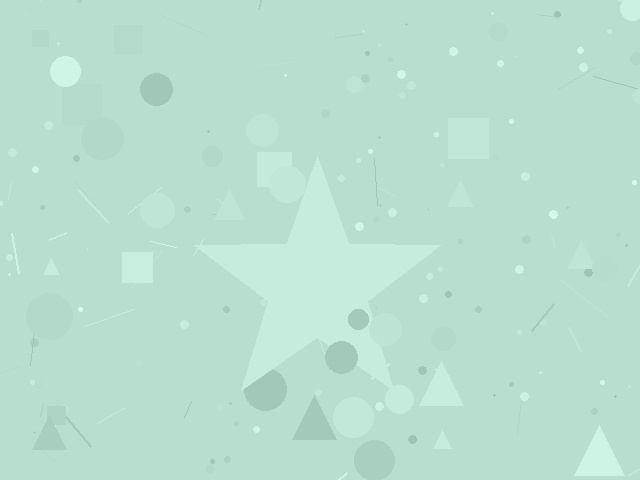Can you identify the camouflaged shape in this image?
The camouflaged shape is a star.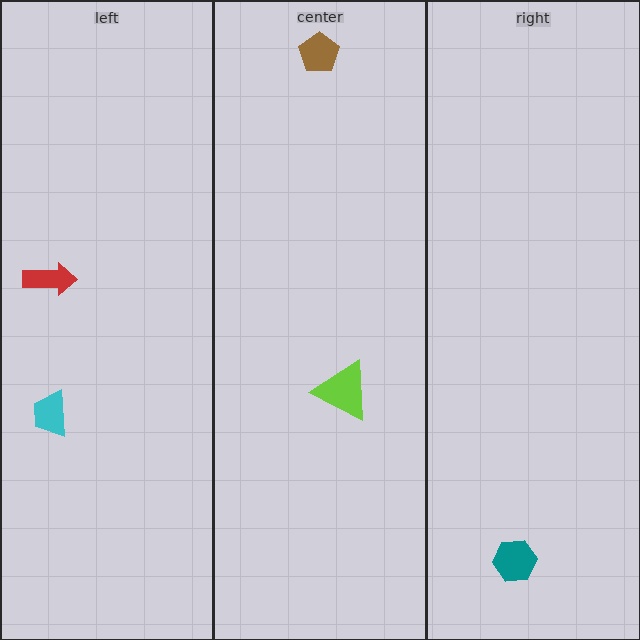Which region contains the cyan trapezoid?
The left region.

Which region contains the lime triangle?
The center region.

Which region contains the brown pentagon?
The center region.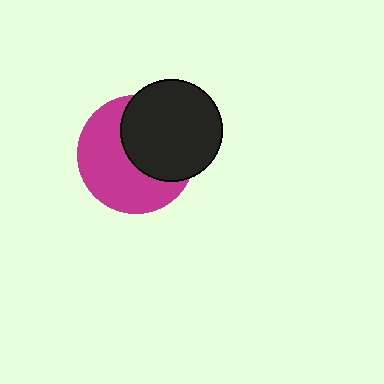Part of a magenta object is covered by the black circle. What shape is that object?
It is a circle.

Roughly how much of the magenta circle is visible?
About half of it is visible (roughly 55%).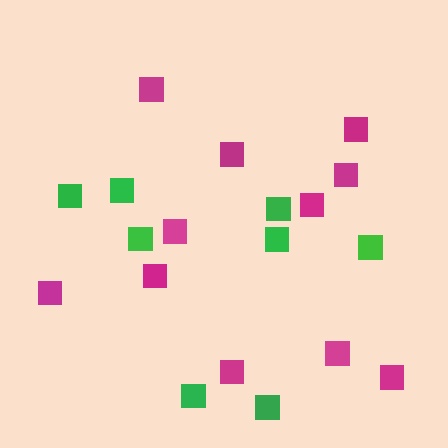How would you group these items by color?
There are 2 groups: one group of green squares (8) and one group of magenta squares (11).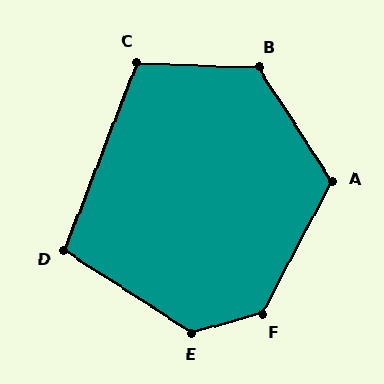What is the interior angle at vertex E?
Approximately 132 degrees (obtuse).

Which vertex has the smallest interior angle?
D, at approximately 102 degrees.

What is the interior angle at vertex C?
Approximately 109 degrees (obtuse).